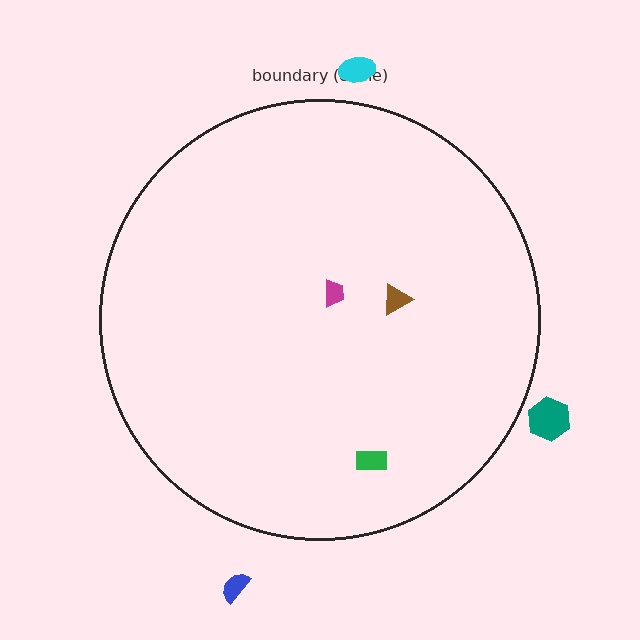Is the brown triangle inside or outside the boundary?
Inside.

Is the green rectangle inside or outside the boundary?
Inside.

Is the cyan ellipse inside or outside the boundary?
Outside.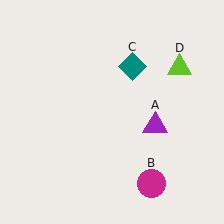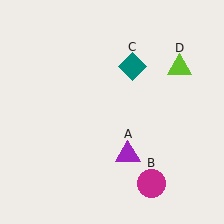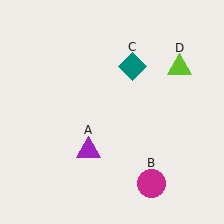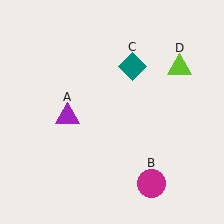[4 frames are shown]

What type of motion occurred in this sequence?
The purple triangle (object A) rotated clockwise around the center of the scene.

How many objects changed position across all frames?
1 object changed position: purple triangle (object A).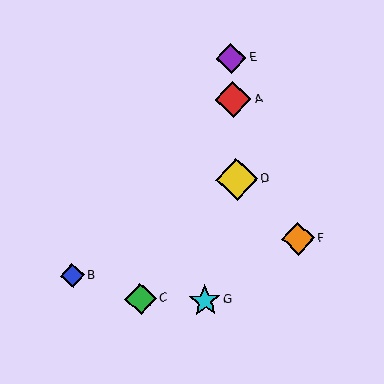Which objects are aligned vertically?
Objects A, D, E are aligned vertically.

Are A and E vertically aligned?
Yes, both are at x≈233.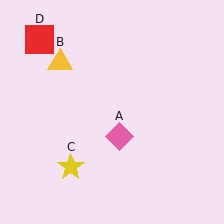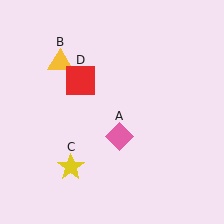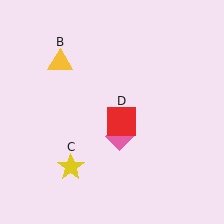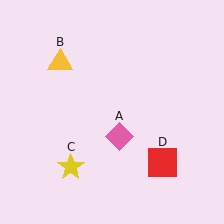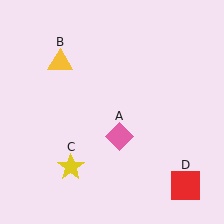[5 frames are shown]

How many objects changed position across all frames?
1 object changed position: red square (object D).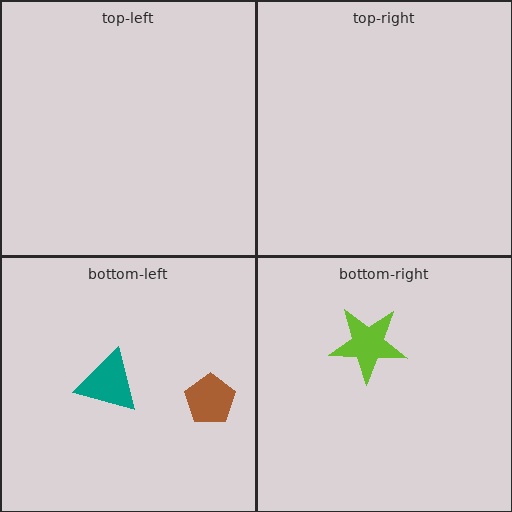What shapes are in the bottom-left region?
The brown pentagon, the teal triangle.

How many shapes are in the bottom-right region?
1.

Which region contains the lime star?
The bottom-right region.